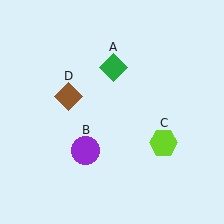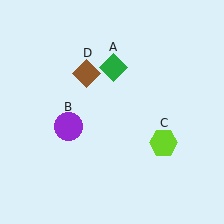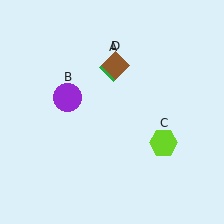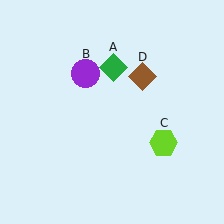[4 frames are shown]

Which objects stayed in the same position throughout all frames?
Green diamond (object A) and lime hexagon (object C) remained stationary.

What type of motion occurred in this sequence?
The purple circle (object B), brown diamond (object D) rotated clockwise around the center of the scene.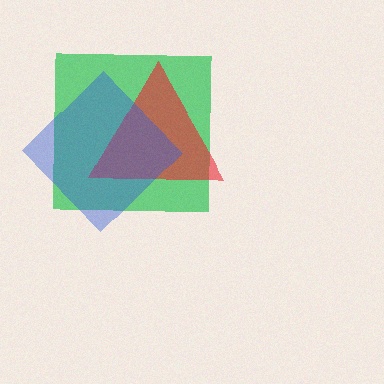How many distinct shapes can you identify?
There are 3 distinct shapes: a green square, a red triangle, a blue diamond.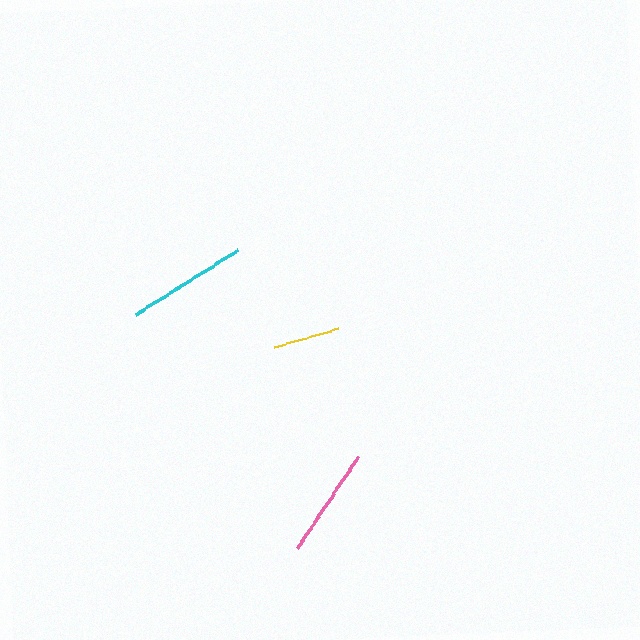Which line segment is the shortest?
The yellow line is the shortest at approximately 67 pixels.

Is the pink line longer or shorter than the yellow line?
The pink line is longer than the yellow line.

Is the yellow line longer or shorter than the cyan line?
The cyan line is longer than the yellow line.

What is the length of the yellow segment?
The yellow segment is approximately 67 pixels long.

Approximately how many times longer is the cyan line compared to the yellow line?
The cyan line is approximately 1.8 times the length of the yellow line.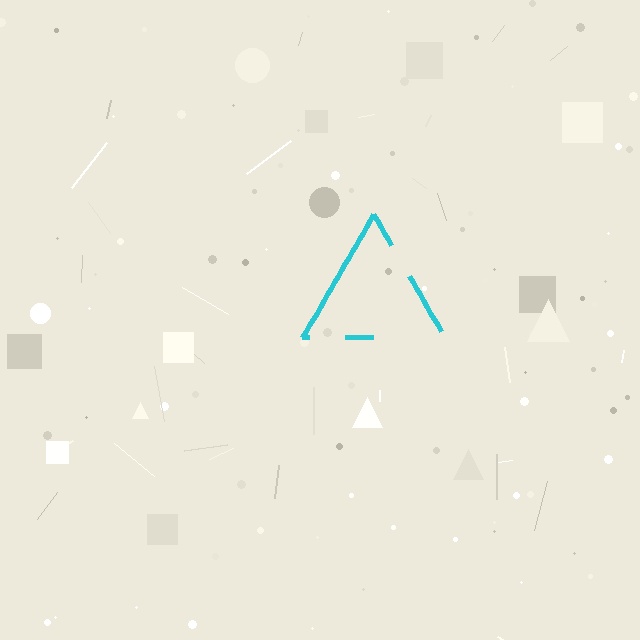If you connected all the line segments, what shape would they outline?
They would outline a triangle.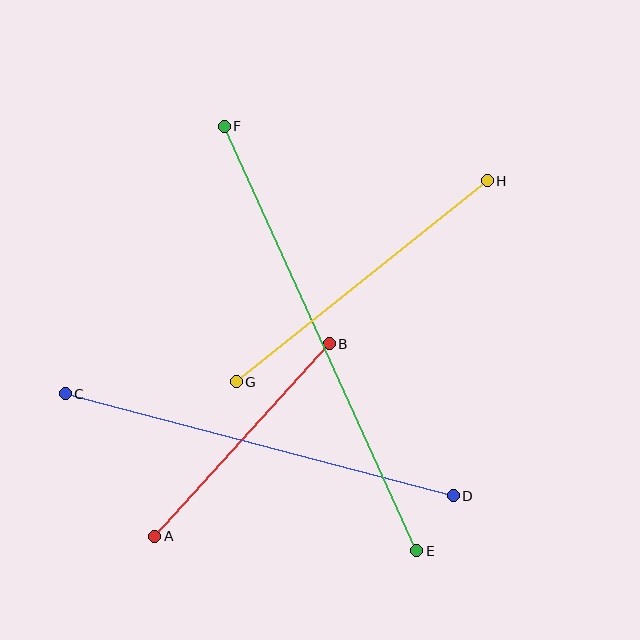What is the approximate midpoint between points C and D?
The midpoint is at approximately (259, 445) pixels.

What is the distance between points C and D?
The distance is approximately 401 pixels.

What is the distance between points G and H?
The distance is approximately 322 pixels.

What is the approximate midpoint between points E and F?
The midpoint is at approximately (321, 339) pixels.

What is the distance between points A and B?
The distance is approximately 260 pixels.